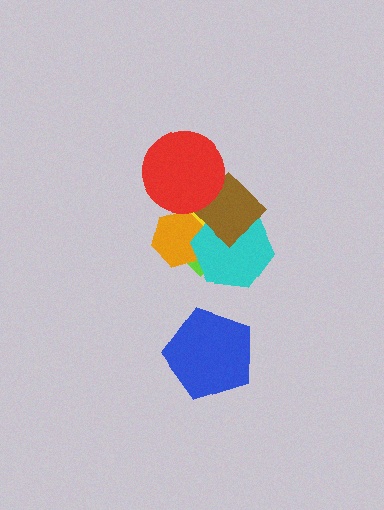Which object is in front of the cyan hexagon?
The brown diamond is in front of the cyan hexagon.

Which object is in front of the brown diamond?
The red circle is in front of the brown diamond.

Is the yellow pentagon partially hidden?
Yes, it is partially covered by another shape.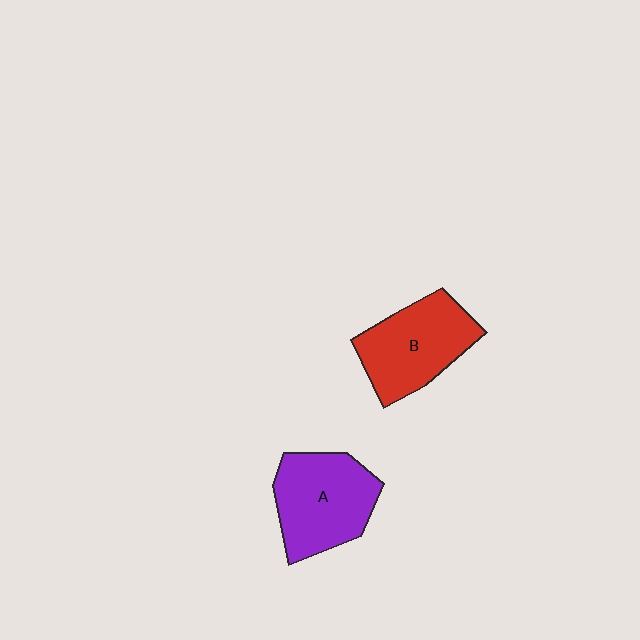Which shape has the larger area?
Shape A (purple).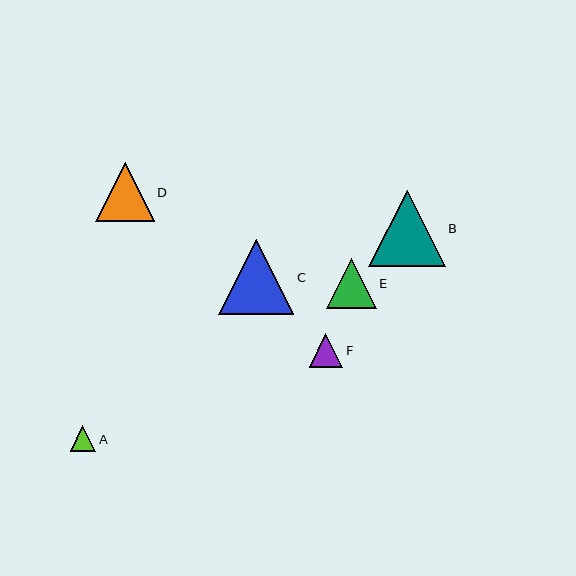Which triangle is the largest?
Triangle B is the largest with a size of approximately 77 pixels.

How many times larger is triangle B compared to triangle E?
Triangle B is approximately 1.5 times the size of triangle E.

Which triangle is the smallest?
Triangle A is the smallest with a size of approximately 26 pixels.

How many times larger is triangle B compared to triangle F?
Triangle B is approximately 2.3 times the size of triangle F.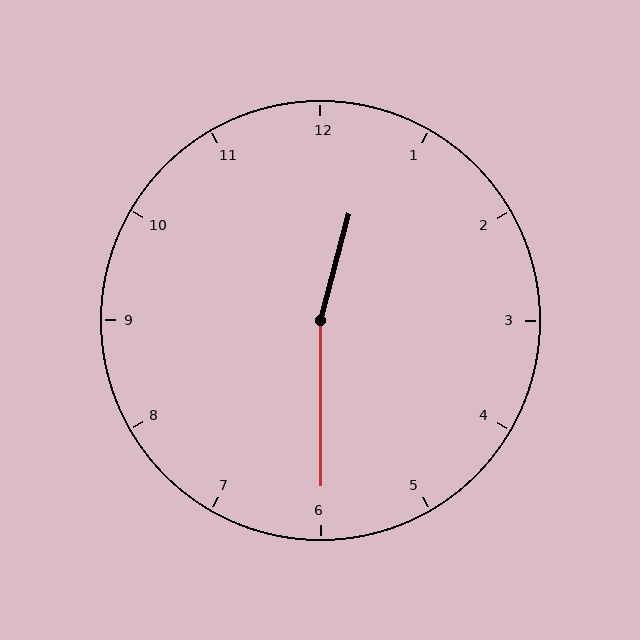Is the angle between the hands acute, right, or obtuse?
It is obtuse.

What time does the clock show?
12:30.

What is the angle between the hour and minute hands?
Approximately 165 degrees.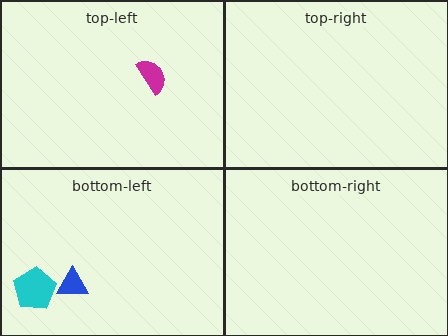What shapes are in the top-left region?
The magenta semicircle.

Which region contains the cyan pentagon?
The bottom-left region.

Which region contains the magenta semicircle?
The top-left region.